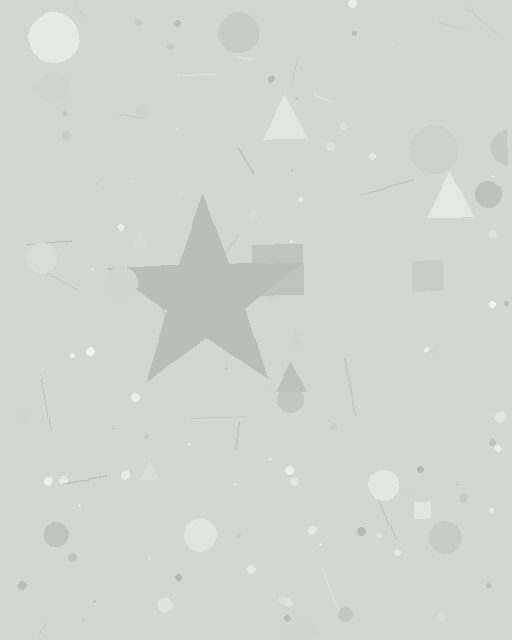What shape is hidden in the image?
A star is hidden in the image.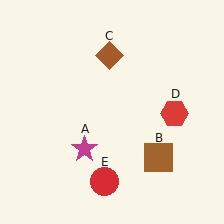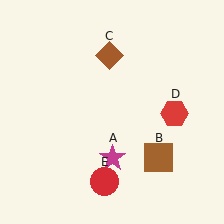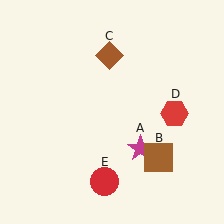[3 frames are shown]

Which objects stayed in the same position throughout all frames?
Brown square (object B) and brown diamond (object C) and red hexagon (object D) and red circle (object E) remained stationary.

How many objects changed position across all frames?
1 object changed position: magenta star (object A).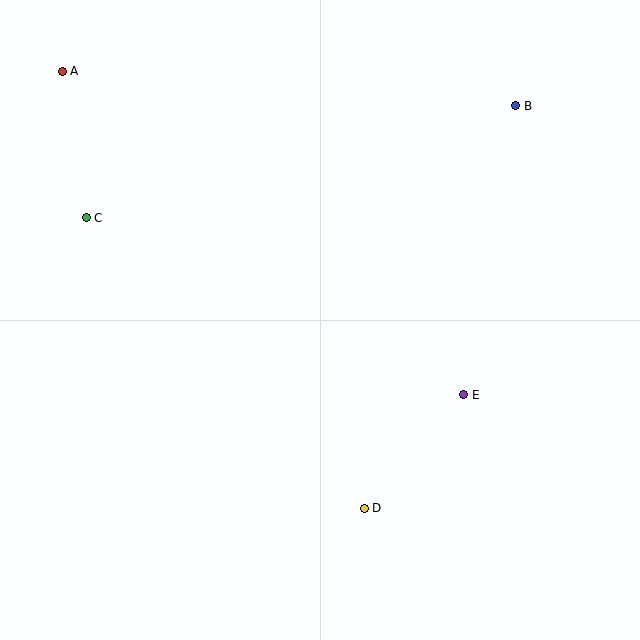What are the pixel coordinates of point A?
Point A is at (62, 71).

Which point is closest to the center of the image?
Point E at (464, 395) is closest to the center.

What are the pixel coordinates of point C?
Point C is at (86, 218).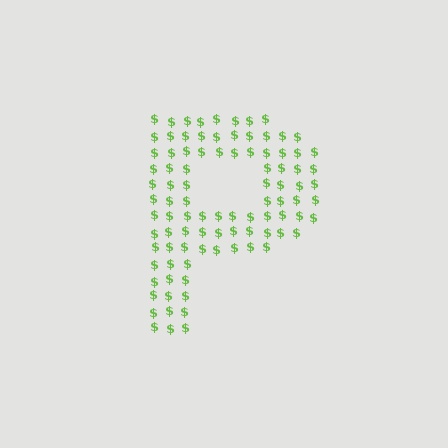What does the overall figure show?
The overall figure shows the letter P.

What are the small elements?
The small elements are dollar signs.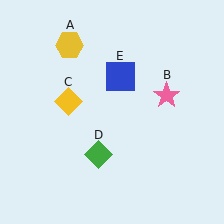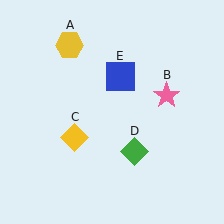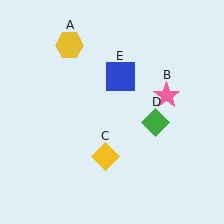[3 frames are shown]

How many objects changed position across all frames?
2 objects changed position: yellow diamond (object C), green diamond (object D).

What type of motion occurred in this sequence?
The yellow diamond (object C), green diamond (object D) rotated counterclockwise around the center of the scene.